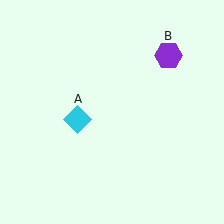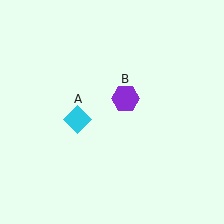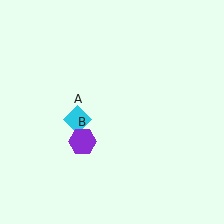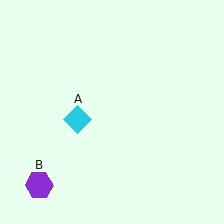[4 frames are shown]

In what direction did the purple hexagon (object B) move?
The purple hexagon (object B) moved down and to the left.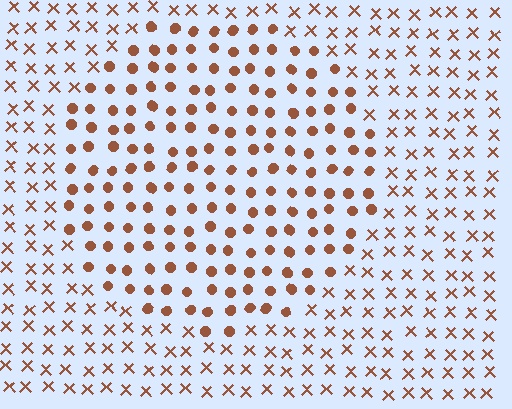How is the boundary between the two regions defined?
The boundary is defined by a change in element shape: circles inside vs. X marks outside. All elements share the same color and spacing.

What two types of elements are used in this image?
The image uses circles inside the circle region and X marks outside it.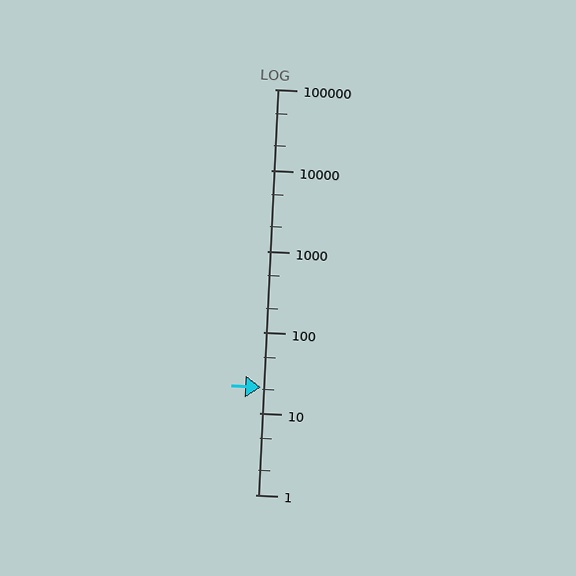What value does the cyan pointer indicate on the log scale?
The pointer indicates approximately 21.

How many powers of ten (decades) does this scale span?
The scale spans 5 decades, from 1 to 100000.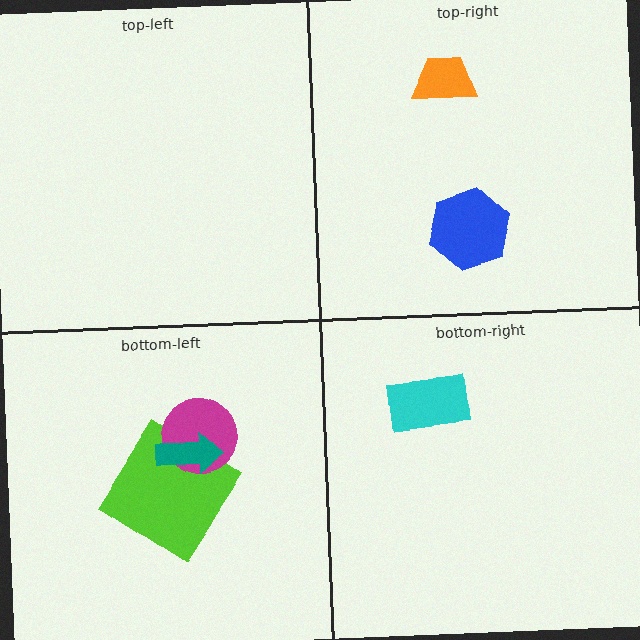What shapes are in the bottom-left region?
The lime diamond, the magenta circle, the teal arrow.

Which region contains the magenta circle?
The bottom-left region.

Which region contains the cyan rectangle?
The bottom-right region.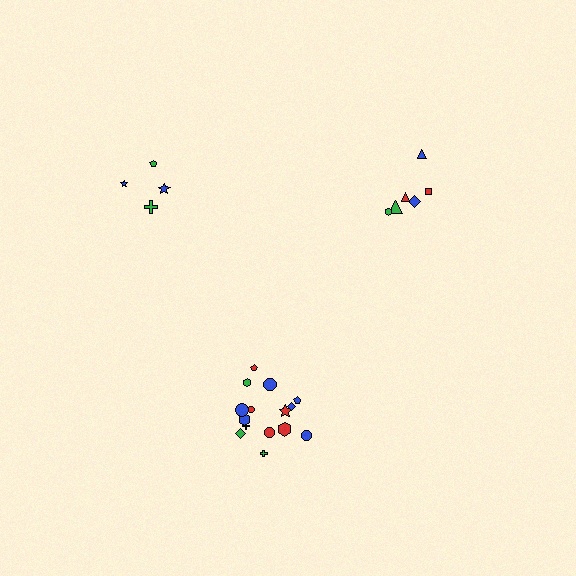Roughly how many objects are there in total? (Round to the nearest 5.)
Roughly 25 objects in total.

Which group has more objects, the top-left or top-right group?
The top-right group.